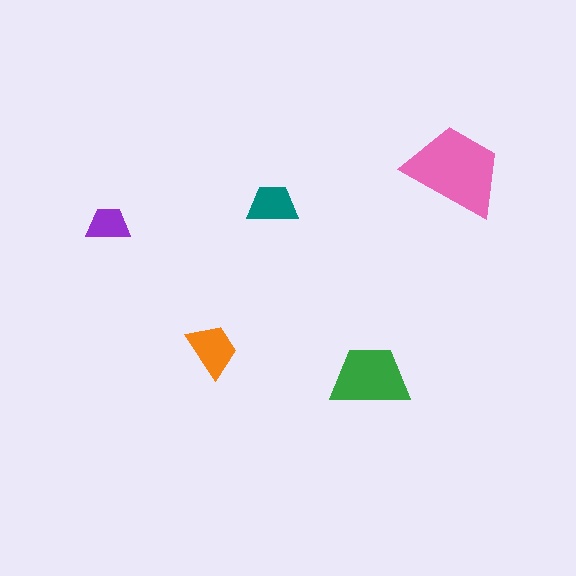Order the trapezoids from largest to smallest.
the pink one, the green one, the orange one, the teal one, the purple one.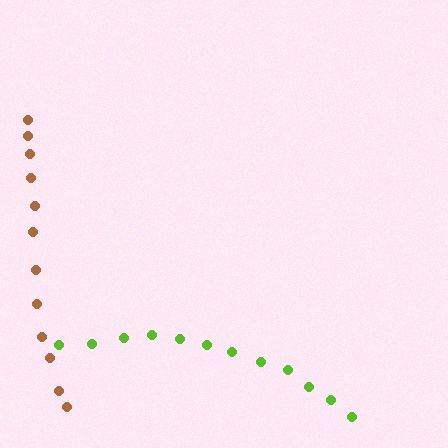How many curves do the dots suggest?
There are 2 distinct paths.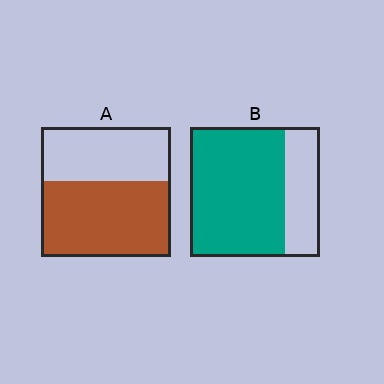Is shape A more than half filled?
Yes.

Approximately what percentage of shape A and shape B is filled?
A is approximately 60% and B is approximately 75%.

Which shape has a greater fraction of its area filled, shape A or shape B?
Shape B.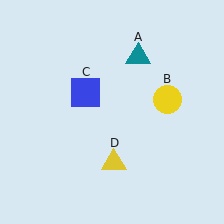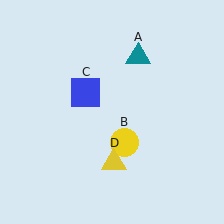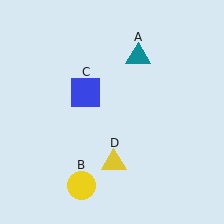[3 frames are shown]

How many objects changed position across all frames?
1 object changed position: yellow circle (object B).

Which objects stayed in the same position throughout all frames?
Teal triangle (object A) and blue square (object C) and yellow triangle (object D) remained stationary.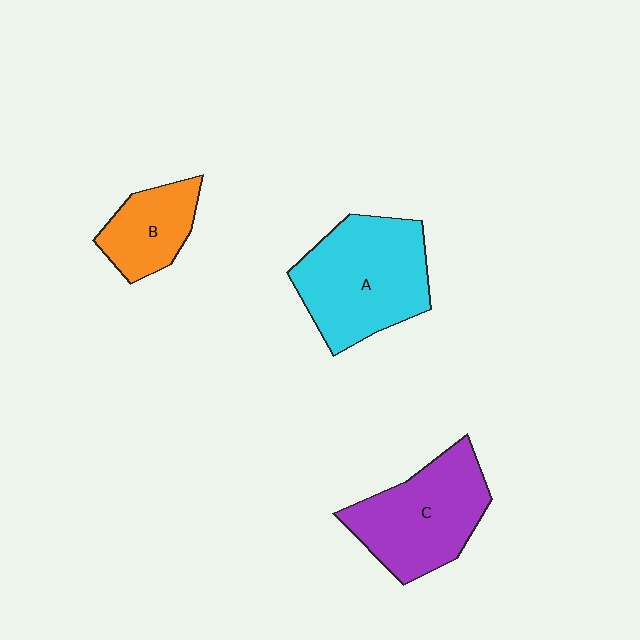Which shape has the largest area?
Shape A (cyan).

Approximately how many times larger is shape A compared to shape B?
Approximately 2.0 times.